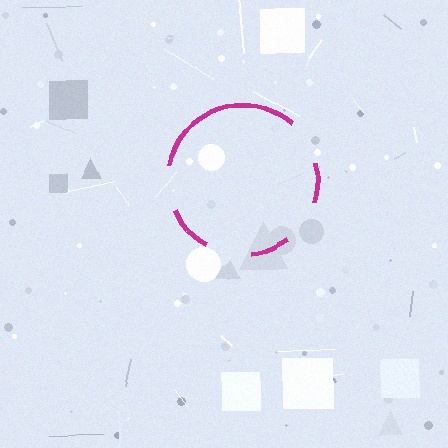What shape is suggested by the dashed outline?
The dashed outline suggests a circle.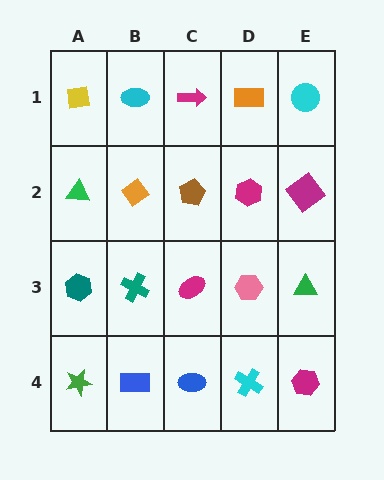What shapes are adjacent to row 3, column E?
A magenta diamond (row 2, column E), a magenta hexagon (row 4, column E), a pink hexagon (row 3, column D).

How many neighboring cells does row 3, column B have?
4.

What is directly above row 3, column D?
A magenta hexagon.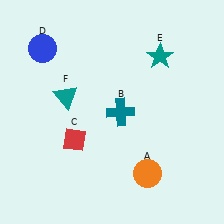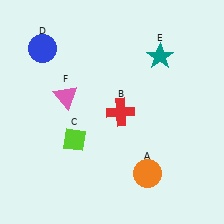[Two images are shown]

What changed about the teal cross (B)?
In Image 1, B is teal. In Image 2, it changed to red.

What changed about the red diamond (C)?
In Image 1, C is red. In Image 2, it changed to lime.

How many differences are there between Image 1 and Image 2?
There are 3 differences between the two images.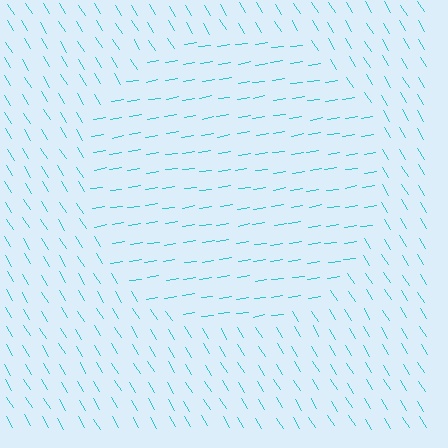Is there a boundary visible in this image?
Yes, there is a texture boundary formed by a change in line orientation.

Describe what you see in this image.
The image is filled with small cyan line segments. A circle region in the image has lines oriented differently from the surrounding lines, creating a visible texture boundary.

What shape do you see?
I see a circle.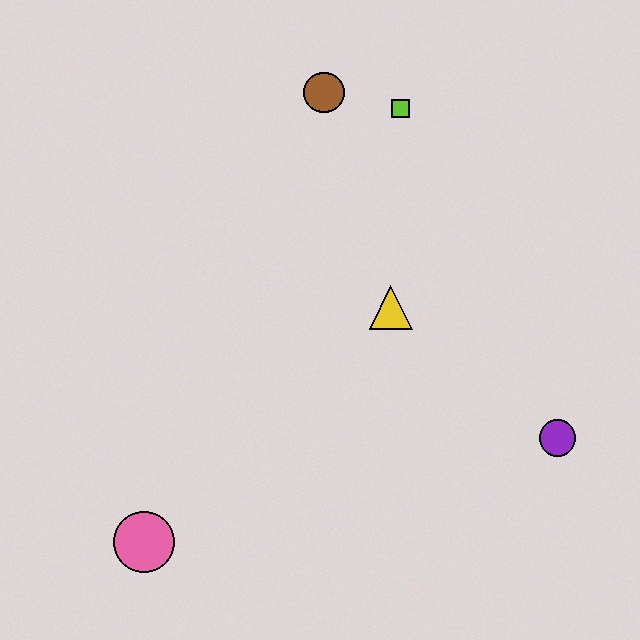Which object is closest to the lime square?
The brown circle is closest to the lime square.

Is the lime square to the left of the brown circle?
No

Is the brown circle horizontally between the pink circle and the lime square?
Yes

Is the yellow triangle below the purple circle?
No